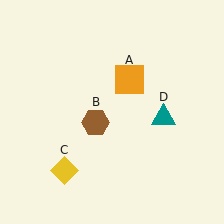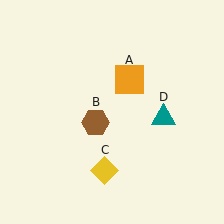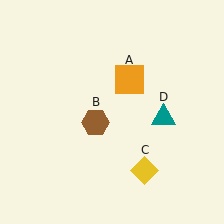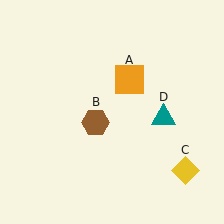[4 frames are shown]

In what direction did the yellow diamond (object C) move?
The yellow diamond (object C) moved right.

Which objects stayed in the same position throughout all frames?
Orange square (object A) and brown hexagon (object B) and teal triangle (object D) remained stationary.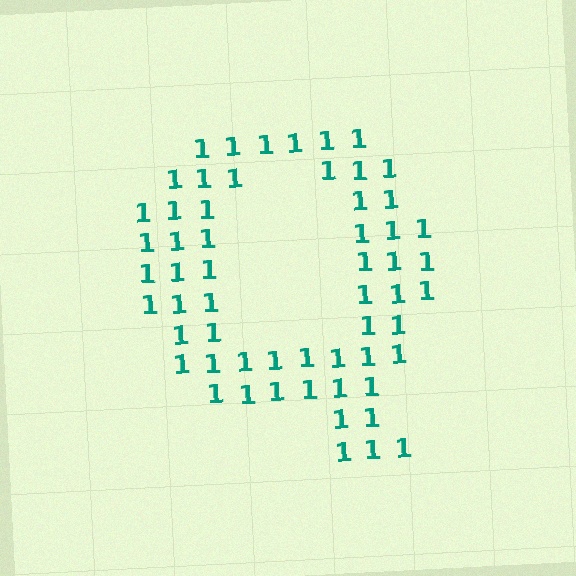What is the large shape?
The large shape is the letter Q.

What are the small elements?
The small elements are digit 1's.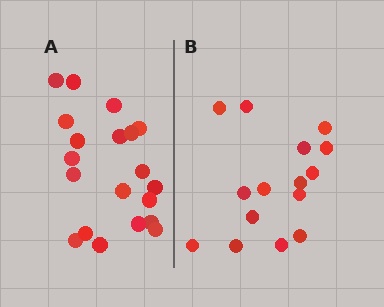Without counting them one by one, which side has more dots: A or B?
Region A (the left region) has more dots.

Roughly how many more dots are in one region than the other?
Region A has about 5 more dots than region B.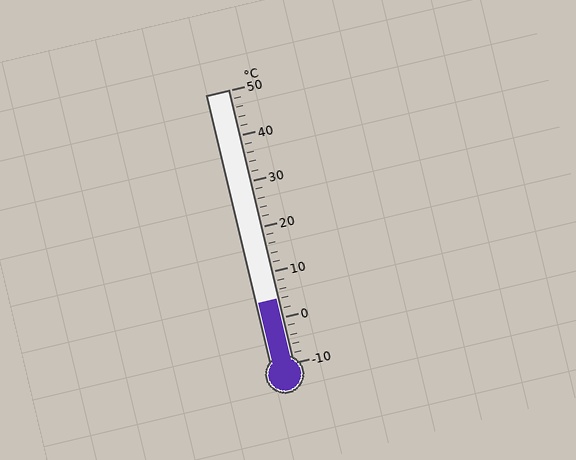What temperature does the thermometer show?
The thermometer shows approximately 4°C.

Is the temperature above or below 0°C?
The temperature is above 0°C.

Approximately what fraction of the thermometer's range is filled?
The thermometer is filled to approximately 25% of its range.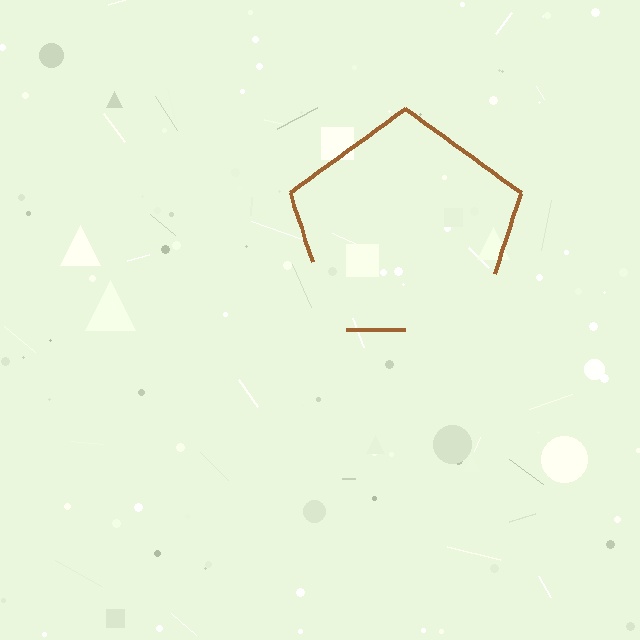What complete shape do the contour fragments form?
The contour fragments form a pentagon.